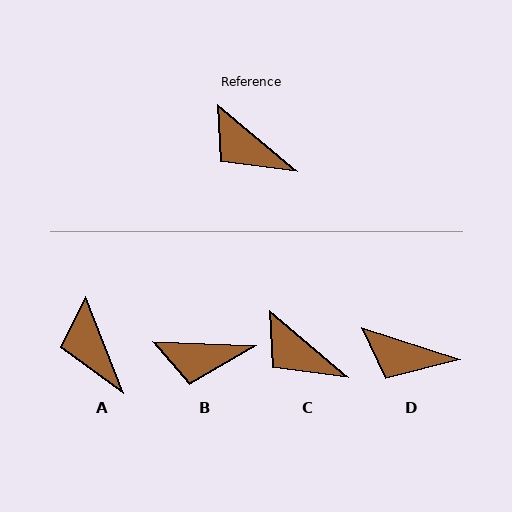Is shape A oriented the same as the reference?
No, it is off by about 29 degrees.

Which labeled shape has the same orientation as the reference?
C.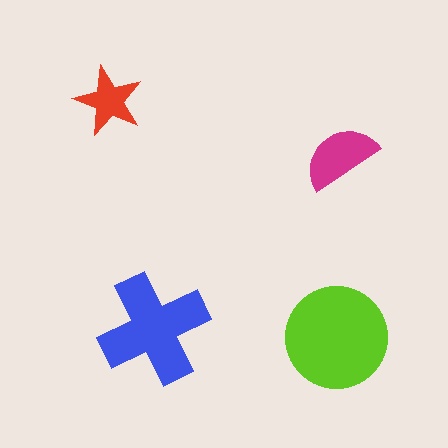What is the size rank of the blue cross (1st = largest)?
2nd.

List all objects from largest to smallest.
The lime circle, the blue cross, the magenta semicircle, the red star.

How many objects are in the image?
There are 4 objects in the image.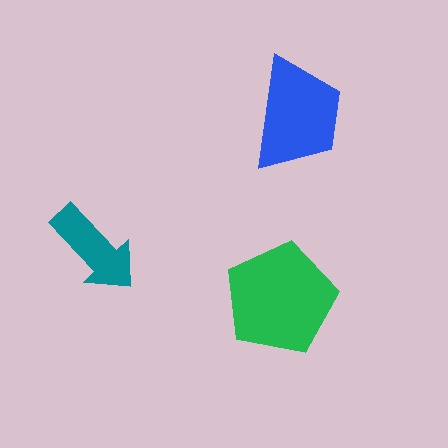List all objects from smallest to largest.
The teal arrow, the blue trapezoid, the green pentagon.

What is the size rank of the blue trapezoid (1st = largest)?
2nd.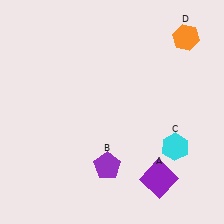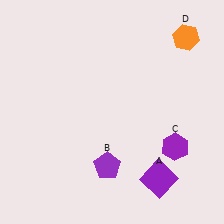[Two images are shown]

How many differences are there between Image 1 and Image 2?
There is 1 difference between the two images.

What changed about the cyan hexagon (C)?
In Image 1, C is cyan. In Image 2, it changed to purple.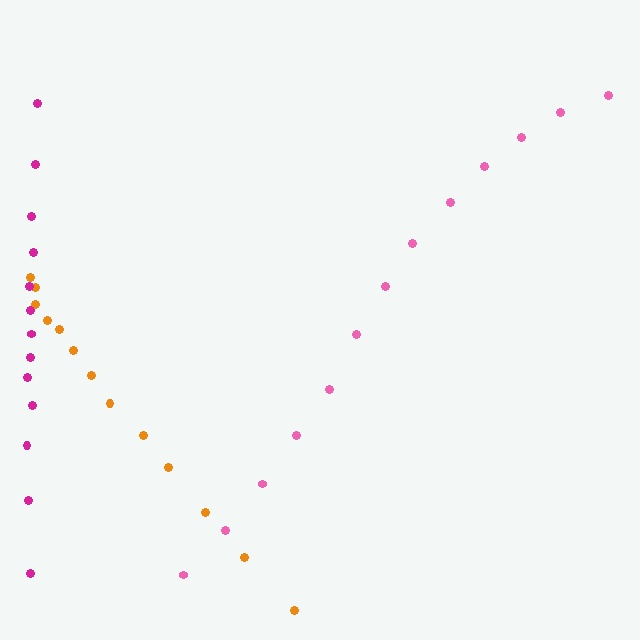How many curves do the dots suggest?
There are 3 distinct paths.